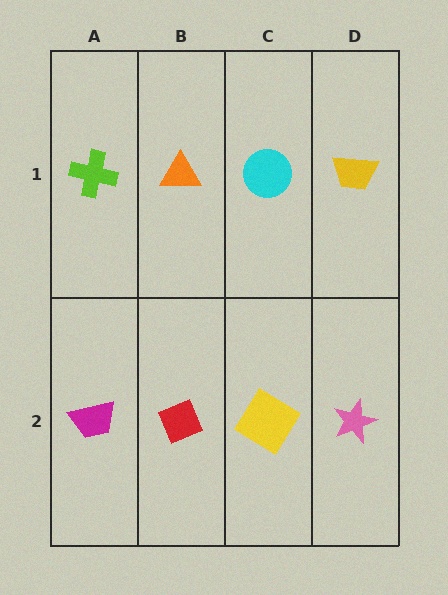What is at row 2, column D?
A pink star.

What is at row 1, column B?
An orange triangle.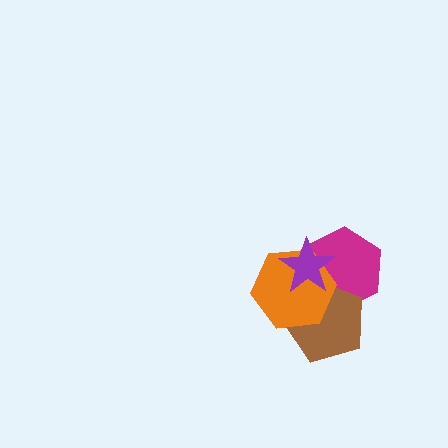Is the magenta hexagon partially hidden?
Yes, it is partially covered by another shape.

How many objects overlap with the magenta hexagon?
3 objects overlap with the magenta hexagon.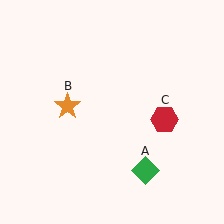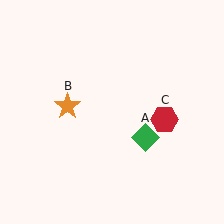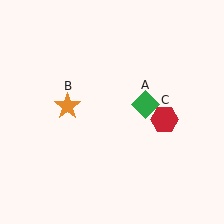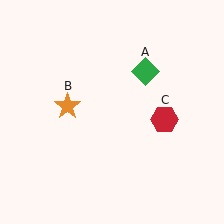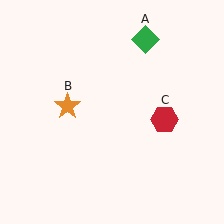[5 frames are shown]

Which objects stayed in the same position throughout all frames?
Orange star (object B) and red hexagon (object C) remained stationary.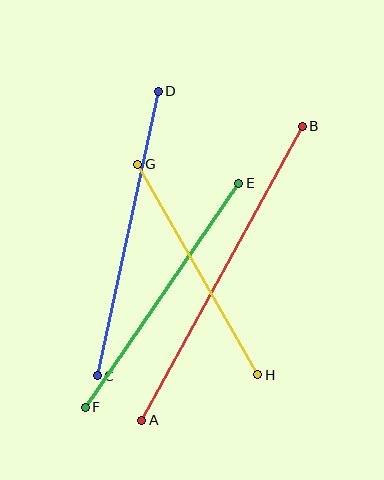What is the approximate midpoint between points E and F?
The midpoint is at approximately (162, 295) pixels.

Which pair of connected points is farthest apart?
Points A and B are farthest apart.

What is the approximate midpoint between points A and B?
The midpoint is at approximately (222, 273) pixels.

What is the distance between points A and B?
The distance is approximately 335 pixels.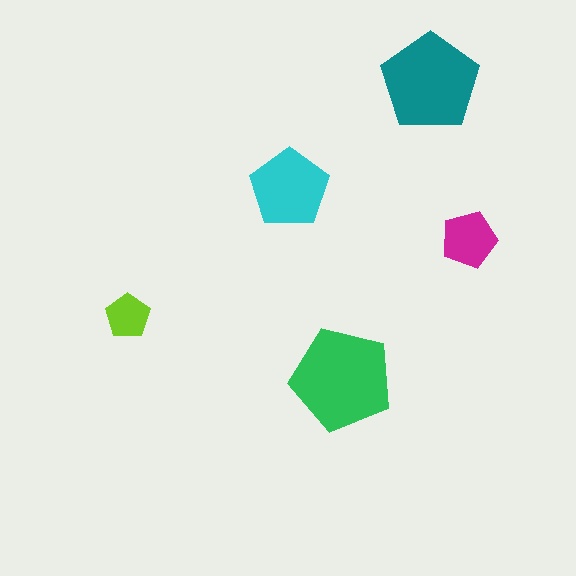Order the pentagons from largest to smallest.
the green one, the teal one, the cyan one, the magenta one, the lime one.